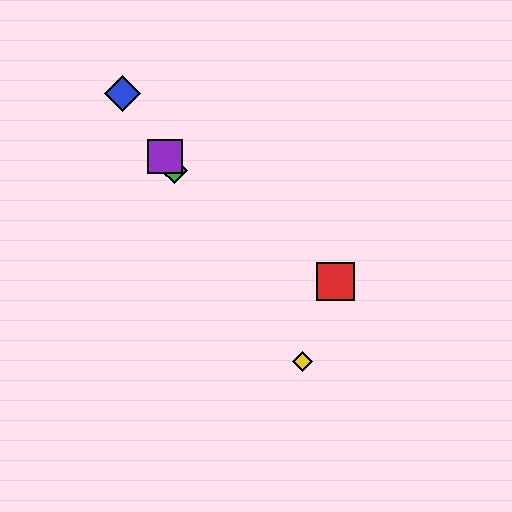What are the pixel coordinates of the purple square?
The purple square is at (165, 157).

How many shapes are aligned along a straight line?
4 shapes (the blue diamond, the green diamond, the yellow diamond, the purple square) are aligned along a straight line.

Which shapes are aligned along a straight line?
The blue diamond, the green diamond, the yellow diamond, the purple square are aligned along a straight line.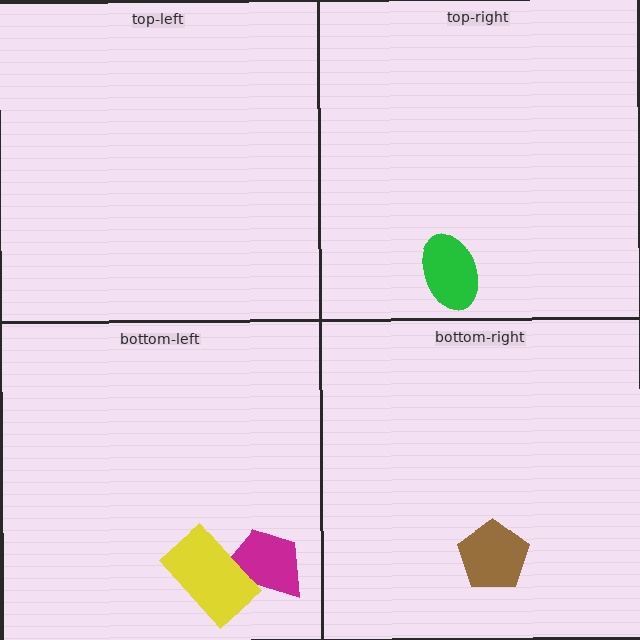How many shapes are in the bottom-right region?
1.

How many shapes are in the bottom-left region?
2.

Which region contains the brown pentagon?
The bottom-right region.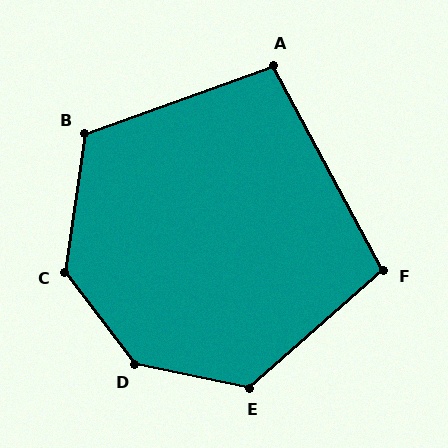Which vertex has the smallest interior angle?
A, at approximately 98 degrees.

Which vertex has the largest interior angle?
D, at approximately 139 degrees.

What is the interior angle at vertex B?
Approximately 118 degrees (obtuse).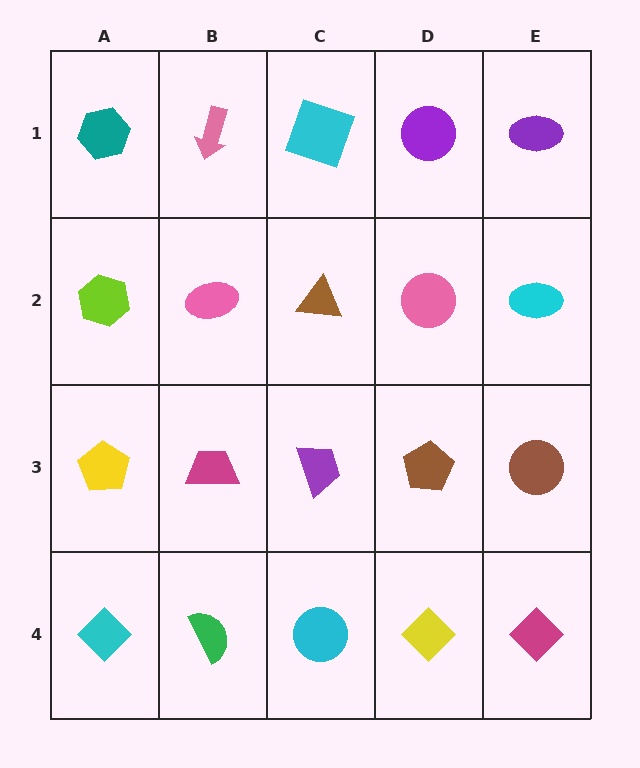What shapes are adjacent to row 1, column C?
A brown triangle (row 2, column C), a pink arrow (row 1, column B), a purple circle (row 1, column D).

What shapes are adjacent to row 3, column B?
A pink ellipse (row 2, column B), a green semicircle (row 4, column B), a yellow pentagon (row 3, column A), a purple trapezoid (row 3, column C).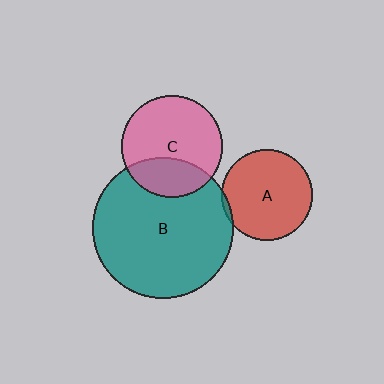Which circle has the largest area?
Circle B (teal).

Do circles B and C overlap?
Yes.